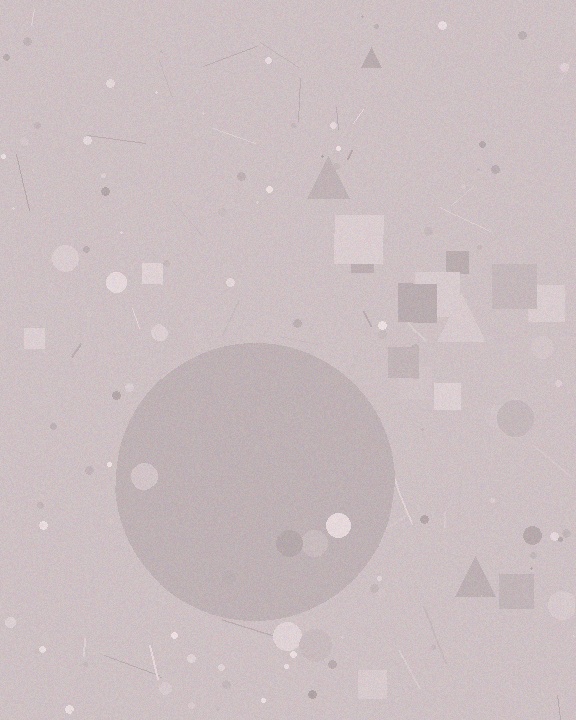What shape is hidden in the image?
A circle is hidden in the image.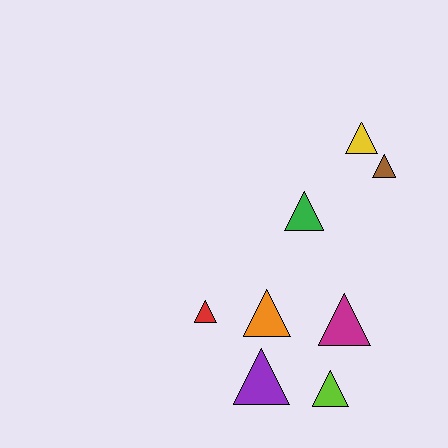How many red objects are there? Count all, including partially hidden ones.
There is 1 red object.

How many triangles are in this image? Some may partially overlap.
There are 8 triangles.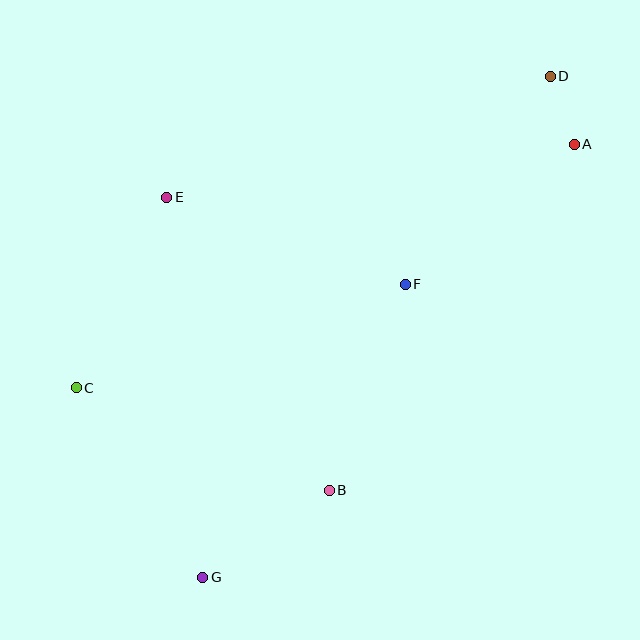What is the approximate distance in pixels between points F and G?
The distance between F and G is approximately 356 pixels.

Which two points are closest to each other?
Points A and D are closest to each other.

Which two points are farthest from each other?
Points D and G are farthest from each other.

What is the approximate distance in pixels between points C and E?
The distance between C and E is approximately 211 pixels.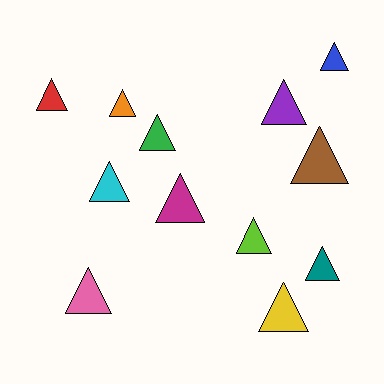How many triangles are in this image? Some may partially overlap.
There are 12 triangles.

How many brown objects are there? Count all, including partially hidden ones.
There is 1 brown object.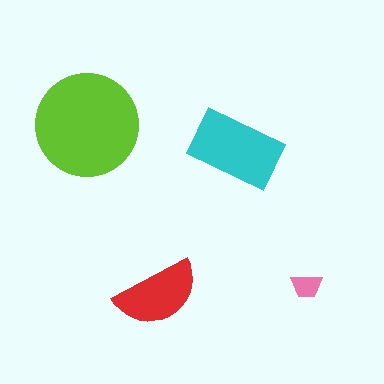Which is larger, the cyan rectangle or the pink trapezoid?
The cyan rectangle.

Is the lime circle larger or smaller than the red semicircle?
Larger.